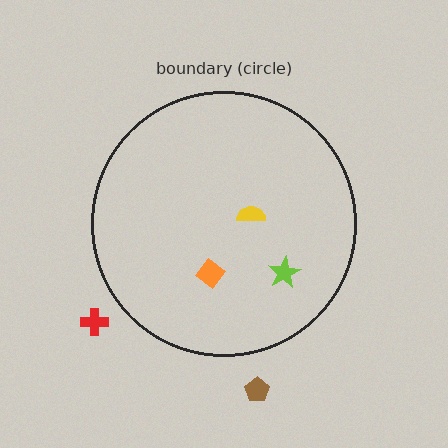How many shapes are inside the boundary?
3 inside, 2 outside.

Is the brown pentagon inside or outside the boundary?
Outside.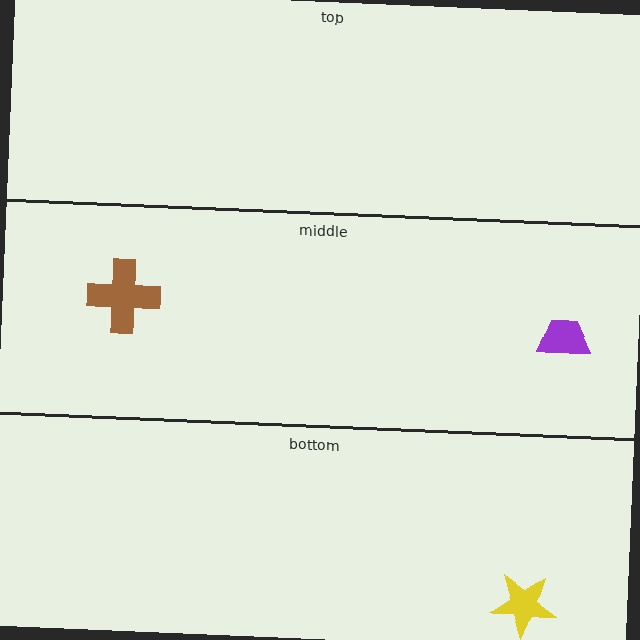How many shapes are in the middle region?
2.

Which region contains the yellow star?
The bottom region.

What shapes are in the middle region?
The purple trapezoid, the brown cross.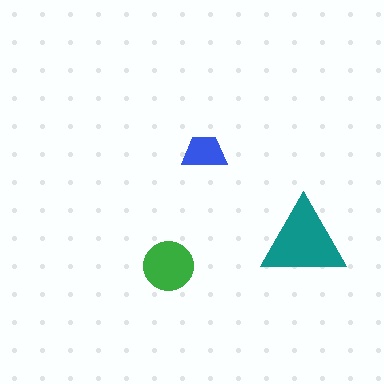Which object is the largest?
The teal triangle.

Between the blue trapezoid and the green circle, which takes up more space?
The green circle.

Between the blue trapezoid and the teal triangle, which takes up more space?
The teal triangle.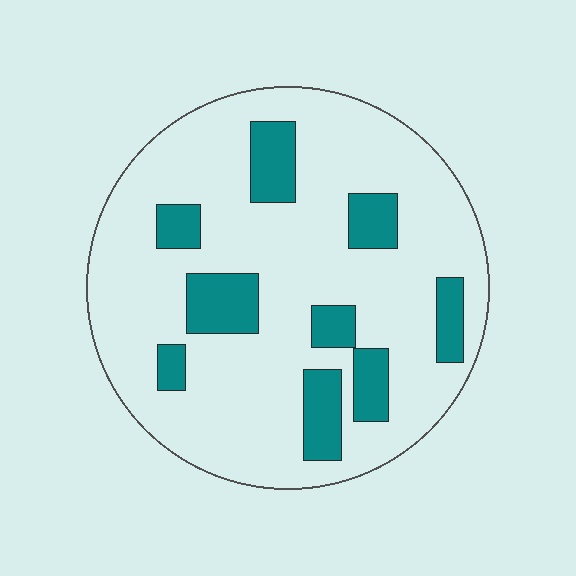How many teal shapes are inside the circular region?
9.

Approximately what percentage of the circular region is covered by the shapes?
Approximately 20%.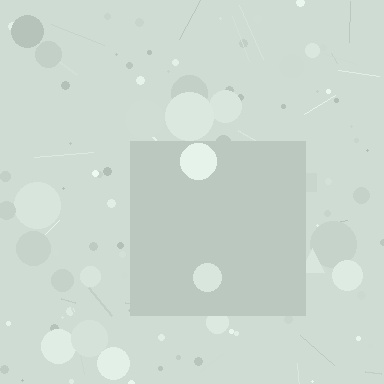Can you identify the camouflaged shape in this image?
The camouflaged shape is a square.